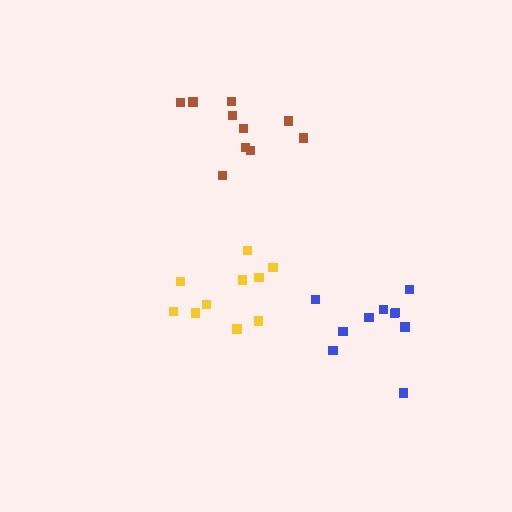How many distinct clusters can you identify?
There are 3 distinct clusters.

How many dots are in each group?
Group 1: 10 dots, Group 2: 10 dots, Group 3: 10 dots (30 total).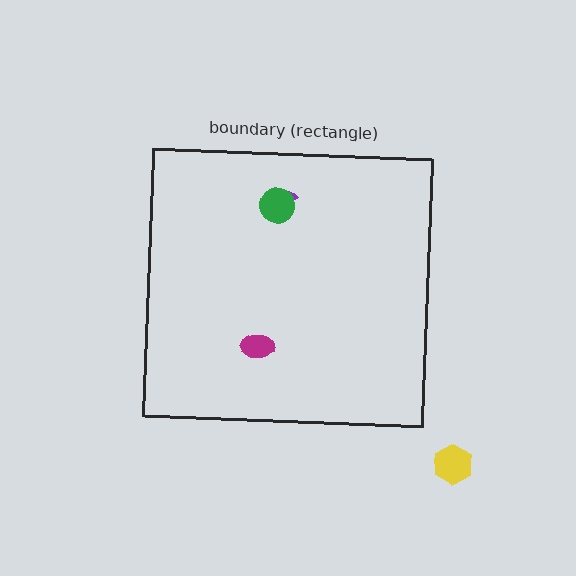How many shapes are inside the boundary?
3 inside, 1 outside.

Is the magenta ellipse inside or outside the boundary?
Inside.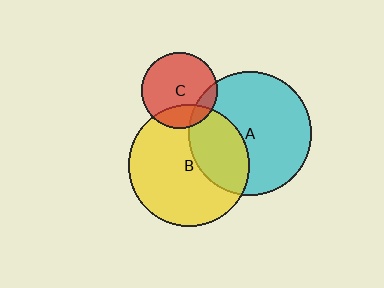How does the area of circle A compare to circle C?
Approximately 2.7 times.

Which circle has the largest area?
Circle A (cyan).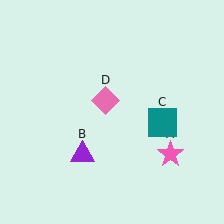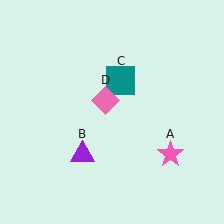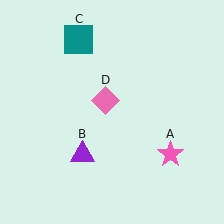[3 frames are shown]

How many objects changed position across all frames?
1 object changed position: teal square (object C).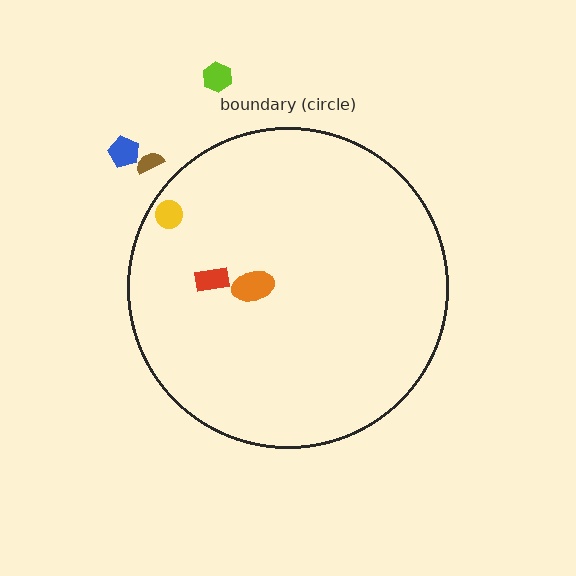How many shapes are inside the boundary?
3 inside, 3 outside.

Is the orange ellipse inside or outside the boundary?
Inside.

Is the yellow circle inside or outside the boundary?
Inside.